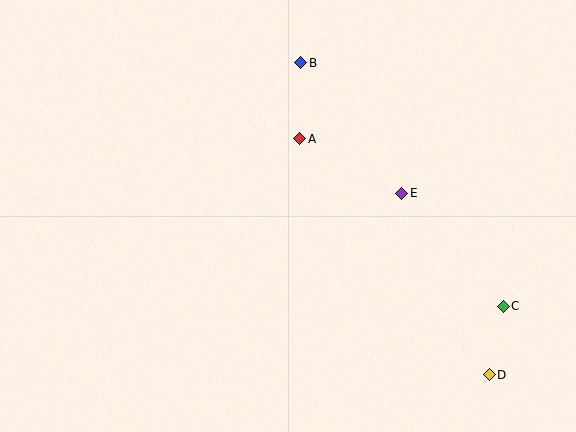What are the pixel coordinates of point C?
Point C is at (503, 306).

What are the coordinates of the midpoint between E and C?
The midpoint between E and C is at (452, 250).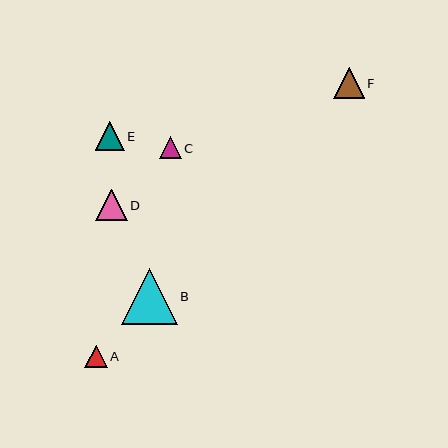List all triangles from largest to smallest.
From largest to smallest: B, D, F, E, A, C.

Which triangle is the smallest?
Triangle C is the smallest with a size of approximately 22 pixels.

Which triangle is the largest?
Triangle B is the largest with a size of approximately 56 pixels.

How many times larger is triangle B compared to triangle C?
Triangle B is approximately 2.5 times the size of triangle C.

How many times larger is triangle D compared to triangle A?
Triangle D is approximately 1.4 times the size of triangle A.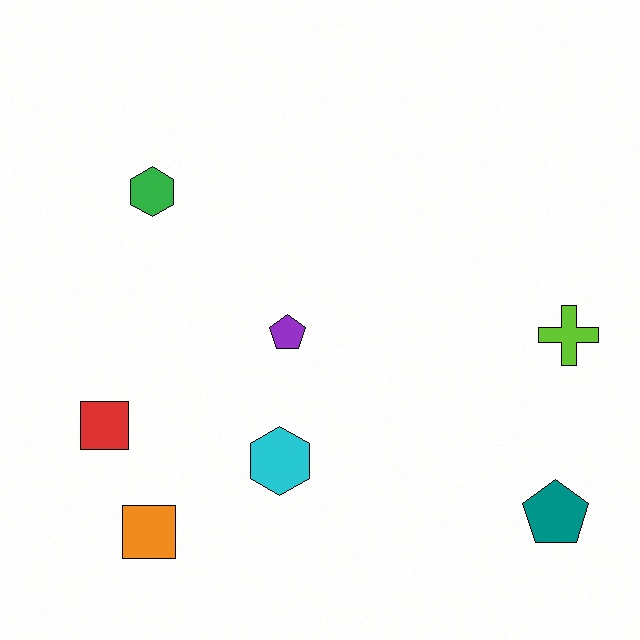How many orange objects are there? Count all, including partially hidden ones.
There is 1 orange object.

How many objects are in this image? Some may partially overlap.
There are 7 objects.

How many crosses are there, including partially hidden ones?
There is 1 cross.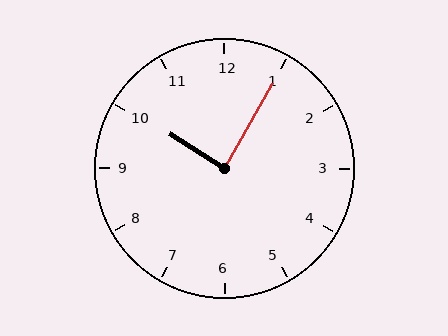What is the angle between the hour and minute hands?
Approximately 88 degrees.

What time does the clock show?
10:05.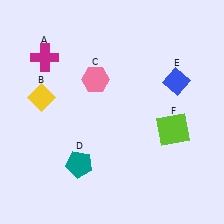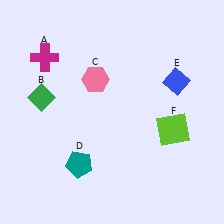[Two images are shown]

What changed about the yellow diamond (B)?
In Image 1, B is yellow. In Image 2, it changed to green.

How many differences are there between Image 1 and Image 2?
There is 1 difference between the two images.